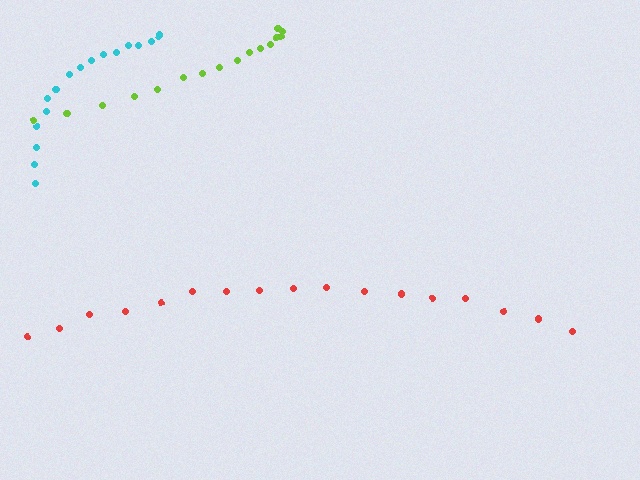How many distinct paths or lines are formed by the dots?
There are 3 distinct paths.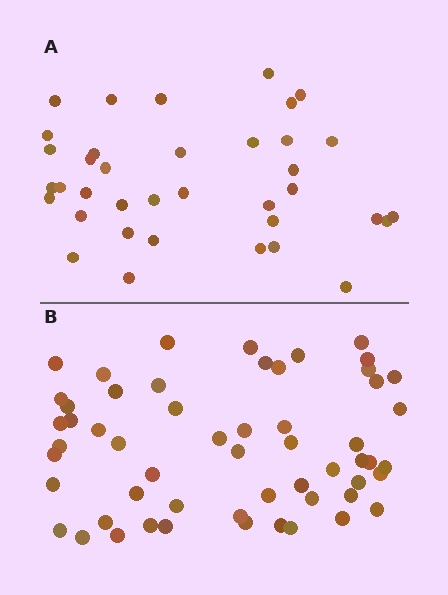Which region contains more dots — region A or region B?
Region B (the bottom region) has more dots.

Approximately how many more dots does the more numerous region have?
Region B has approximately 20 more dots than region A.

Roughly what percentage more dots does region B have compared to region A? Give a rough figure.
About 50% more.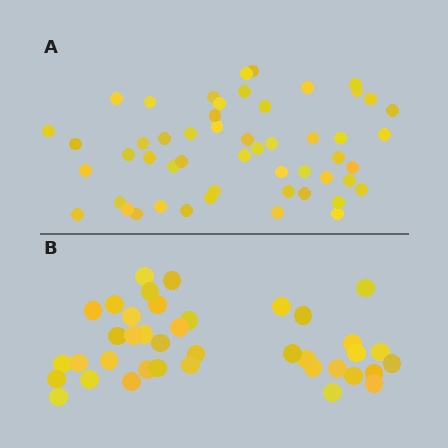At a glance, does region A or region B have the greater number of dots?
Region A (the top region) has more dots.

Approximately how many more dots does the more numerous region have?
Region A has approximately 15 more dots than region B.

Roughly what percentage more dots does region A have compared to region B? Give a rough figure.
About 35% more.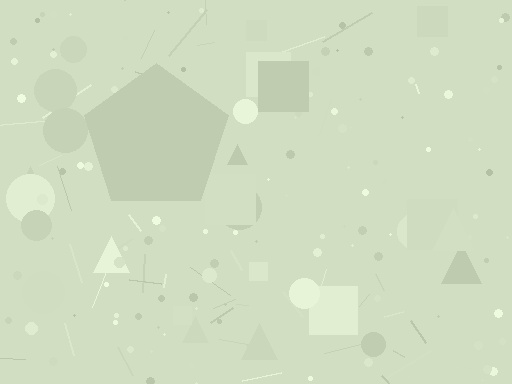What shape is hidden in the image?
A pentagon is hidden in the image.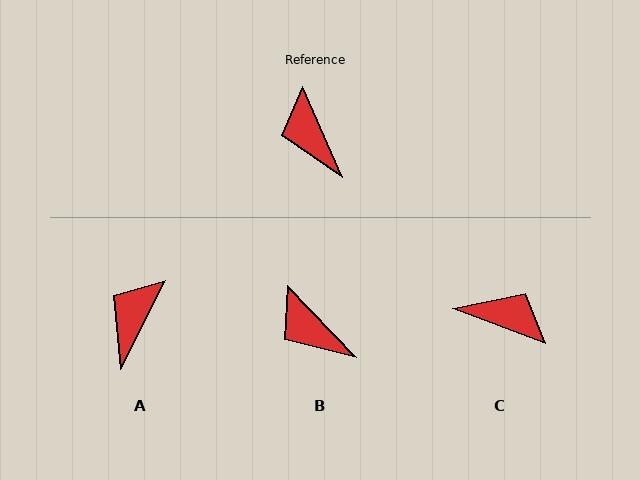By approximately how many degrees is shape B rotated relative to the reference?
Approximately 20 degrees counter-clockwise.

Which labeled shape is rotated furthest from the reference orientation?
C, about 134 degrees away.